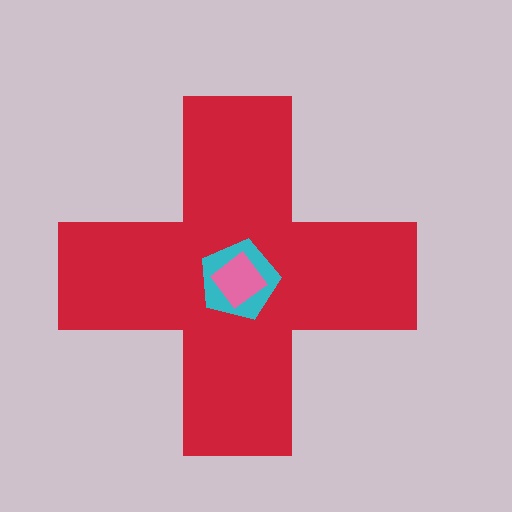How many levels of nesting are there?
3.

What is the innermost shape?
The pink diamond.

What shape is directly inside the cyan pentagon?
The pink diamond.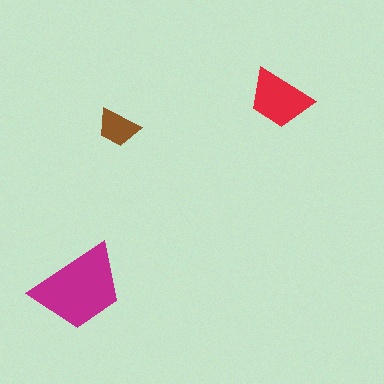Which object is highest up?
The red trapezoid is topmost.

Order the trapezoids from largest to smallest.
the magenta one, the red one, the brown one.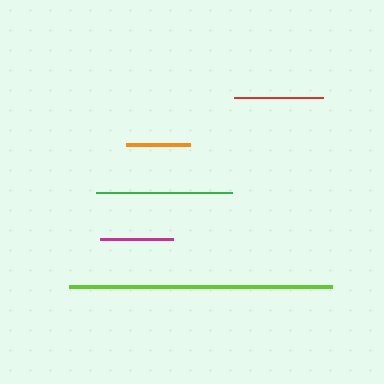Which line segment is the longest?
The lime line is the longest at approximately 263 pixels.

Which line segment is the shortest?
The orange line is the shortest at approximately 64 pixels.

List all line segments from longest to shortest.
From longest to shortest: lime, green, red, magenta, orange.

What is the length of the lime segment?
The lime segment is approximately 263 pixels long.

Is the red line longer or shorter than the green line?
The green line is longer than the red line.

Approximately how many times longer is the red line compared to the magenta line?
The red line is approximately 1.2 times the length of the magenta line.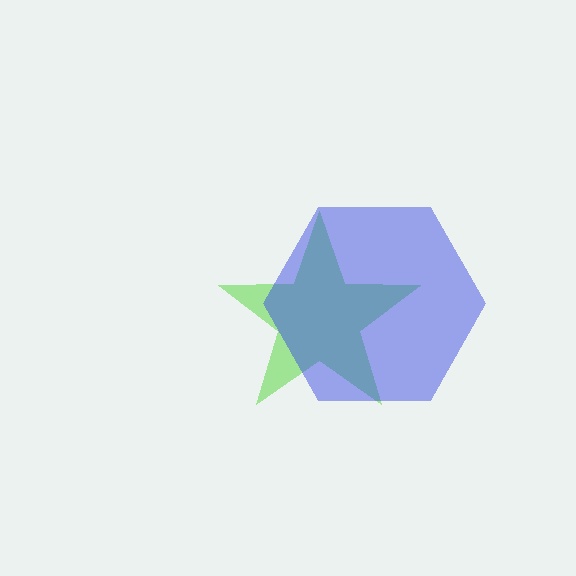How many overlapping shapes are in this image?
There are 2 overlapping shapes in the image.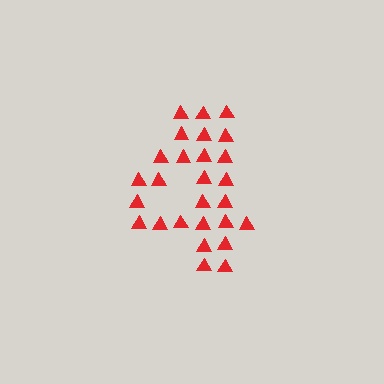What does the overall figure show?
The overall figure shows the digit 4.